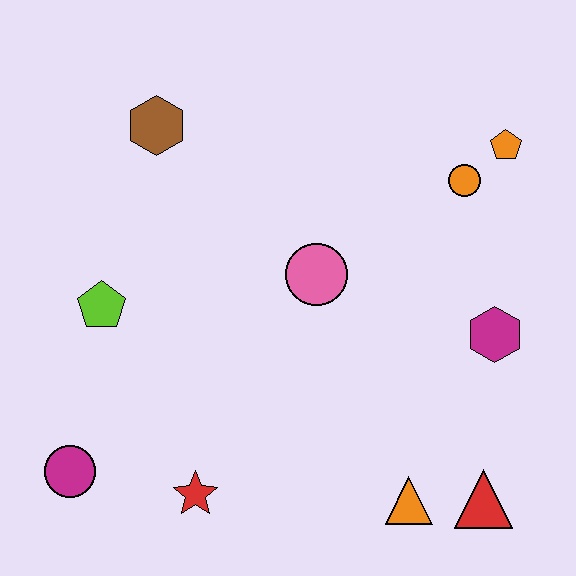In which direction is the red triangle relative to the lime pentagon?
The red triangle is to the right of the lime pentagon.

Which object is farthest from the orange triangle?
The brown hexagon is farthest from the orange triangle.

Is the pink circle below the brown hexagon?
Yes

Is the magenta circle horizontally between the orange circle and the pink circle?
No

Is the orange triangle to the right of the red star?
Yes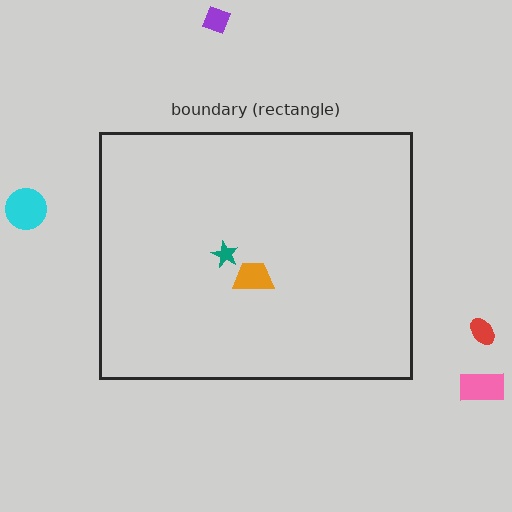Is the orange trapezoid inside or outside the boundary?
Inside.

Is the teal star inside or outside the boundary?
Inside.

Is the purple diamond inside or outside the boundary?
Outside.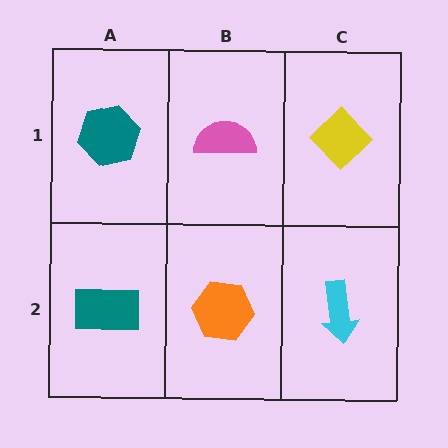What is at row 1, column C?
A yellow diamond.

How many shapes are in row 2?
3 shapes.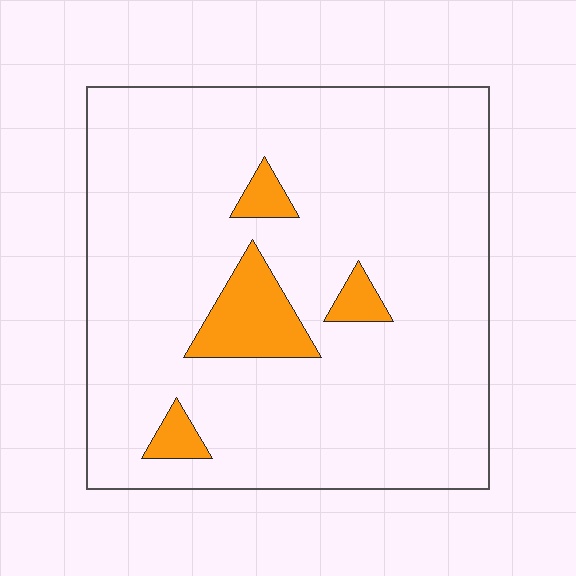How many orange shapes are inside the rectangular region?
4.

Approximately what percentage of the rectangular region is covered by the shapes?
Approximately 10%.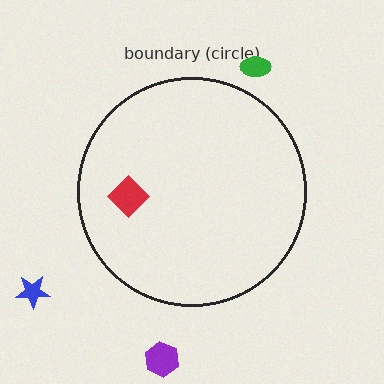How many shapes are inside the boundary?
1 inside, 3 outside.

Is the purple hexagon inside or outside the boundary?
Outside.